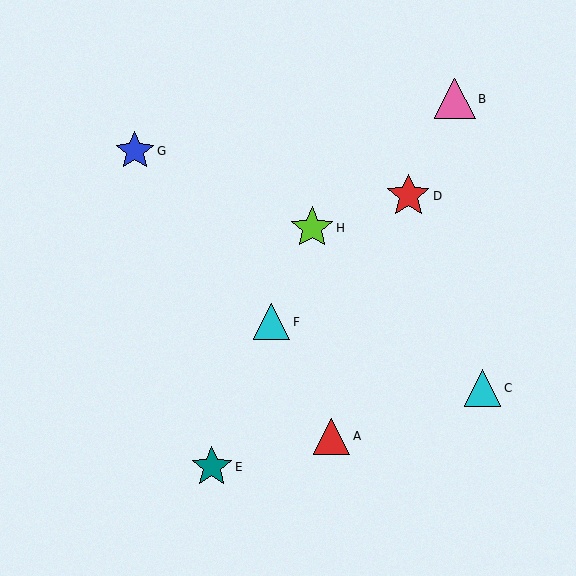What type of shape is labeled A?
Shape A is a red triangle.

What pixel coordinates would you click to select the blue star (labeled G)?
Click at (135, 151) to select the blue star G.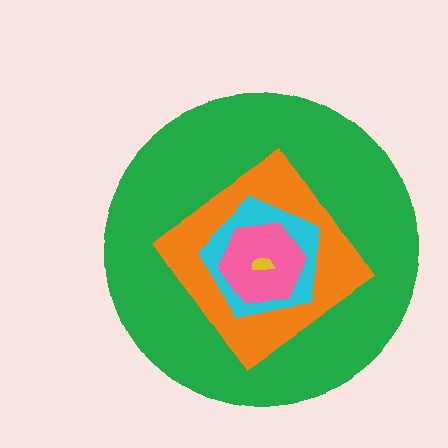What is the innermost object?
The yellow semicircle.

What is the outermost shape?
The green circle.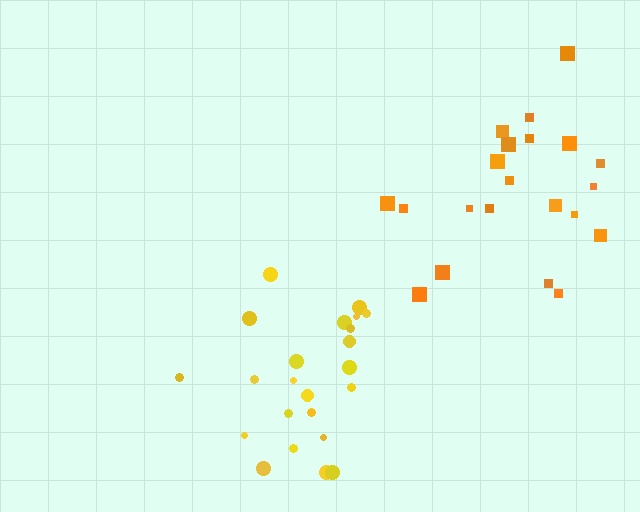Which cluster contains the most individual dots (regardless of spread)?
Yellow (23).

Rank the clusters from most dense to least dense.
yellow, orange.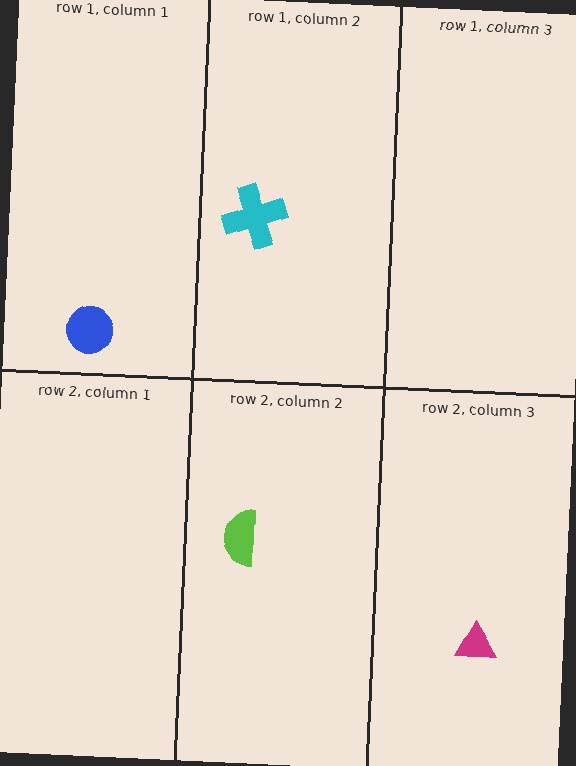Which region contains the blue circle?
The row 1, column 1 region.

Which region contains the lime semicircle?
The row 2, column 2 region.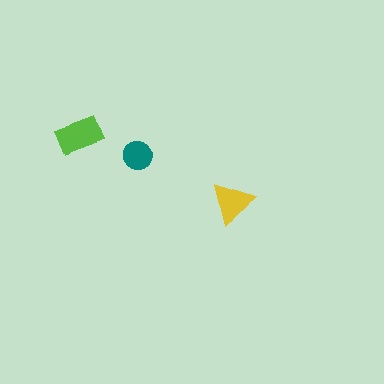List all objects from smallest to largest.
The teal circle, the yellow triangle, the lime rectangle.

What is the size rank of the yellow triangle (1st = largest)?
2nd.